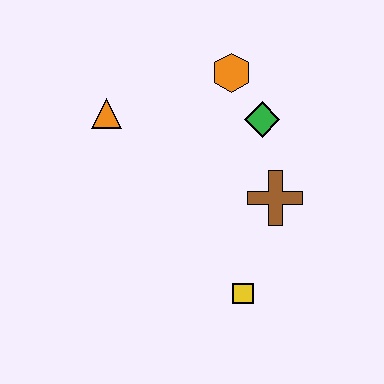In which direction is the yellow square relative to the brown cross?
The yellow square is below the brown cross.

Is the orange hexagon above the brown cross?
Yes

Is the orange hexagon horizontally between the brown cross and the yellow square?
No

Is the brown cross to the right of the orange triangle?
Yes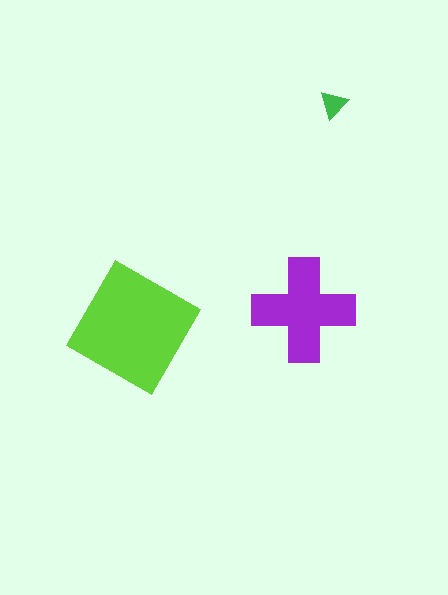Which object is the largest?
The lime diamond.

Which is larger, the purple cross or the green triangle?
The purple cross.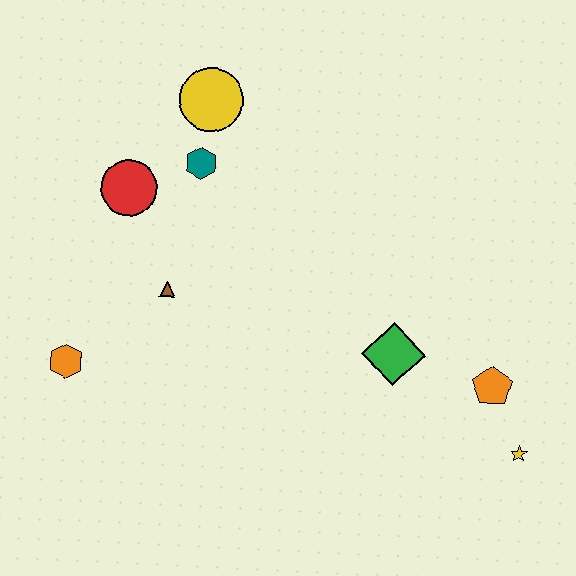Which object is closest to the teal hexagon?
The yellow circle is closest to the teal hexagon.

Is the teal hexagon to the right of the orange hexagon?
Yes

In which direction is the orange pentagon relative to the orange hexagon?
The orange pentagon is to the right of the orange hexagon.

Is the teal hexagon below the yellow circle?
Yes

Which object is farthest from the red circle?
The yellow star is farthest from the red circle.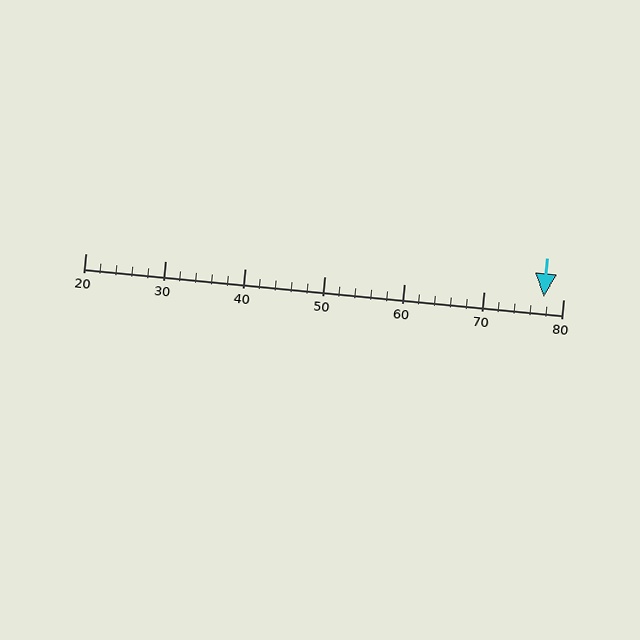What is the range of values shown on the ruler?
The ruler shows values from 20 to 80.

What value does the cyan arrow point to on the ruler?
The cyan arrow points to approximately 78.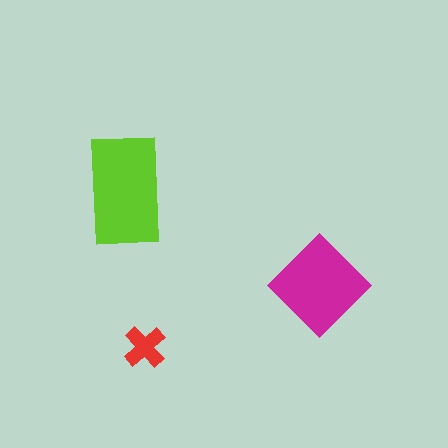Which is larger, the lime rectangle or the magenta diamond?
The lime rectangle.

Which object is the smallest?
The red cross.